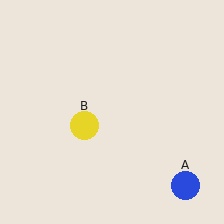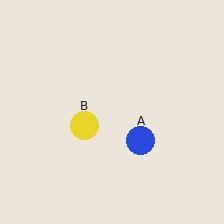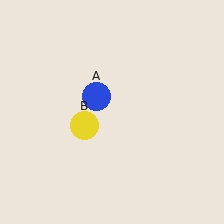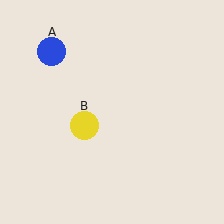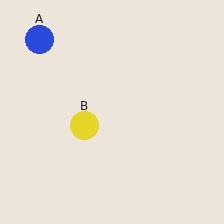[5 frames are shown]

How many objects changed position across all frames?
1 object changed position: blue circle (object A).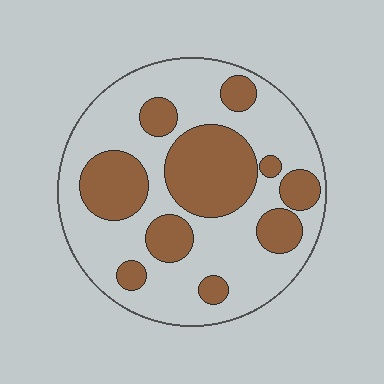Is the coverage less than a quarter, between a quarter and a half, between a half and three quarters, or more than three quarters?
Between a quarter and a half.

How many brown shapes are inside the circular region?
10.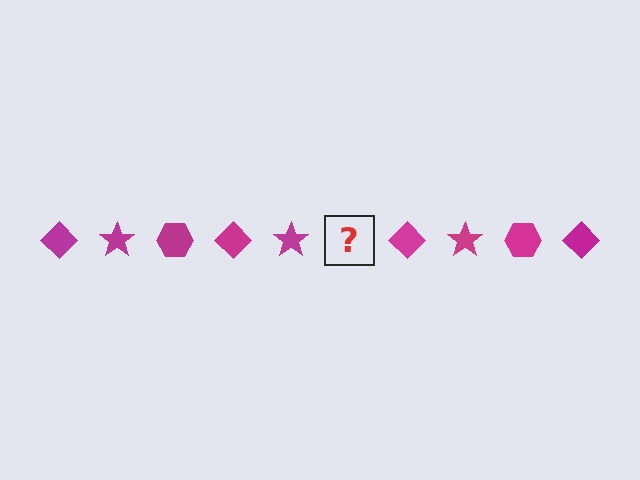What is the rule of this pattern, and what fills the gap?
The rule is that the pattern cycles through diamond, star, hexagon shapes in magenta. The gap should be filled with a magenta hexagon.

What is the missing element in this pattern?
The missing element is a magenta hexagon.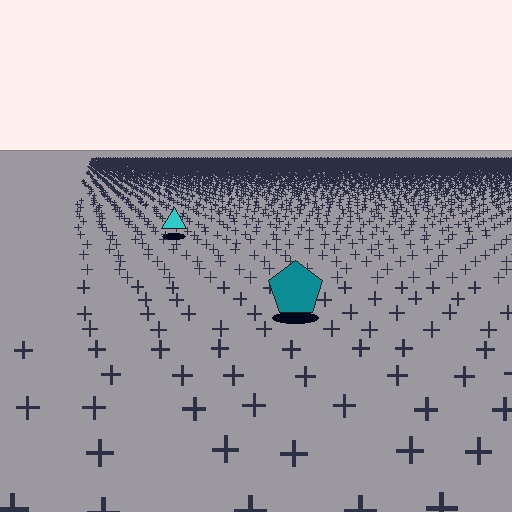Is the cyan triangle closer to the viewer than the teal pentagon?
No. The teal pentagon is closer — you can tell from the texture gradient: the ground texture is coarser near it.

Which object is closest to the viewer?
The teal pentagon is closest. The texture marks near it are larger and more spread out.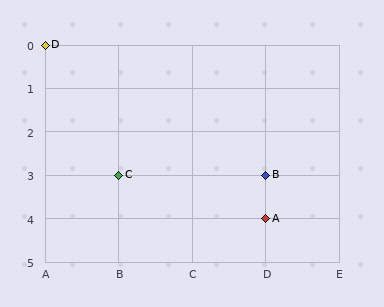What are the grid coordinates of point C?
Point C is at grid coordinates (B, 3).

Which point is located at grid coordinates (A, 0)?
Point D is at (A, 0).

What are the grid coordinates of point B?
Point B is at grid coordinates (D, 3).